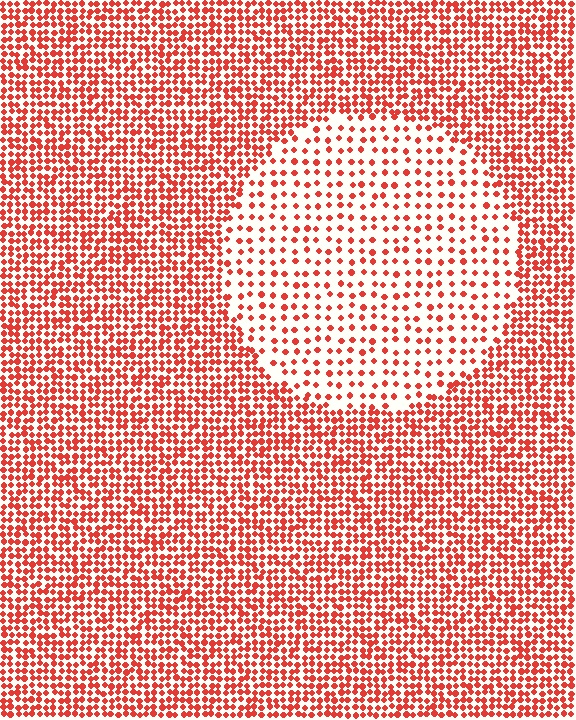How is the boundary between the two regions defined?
The boundary is defined by a change in element density (approximately 2.4x ratio). All elements are the same color, size, and shape.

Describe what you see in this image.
The image contains small red elements arranged at two different densities. A circle-shaped region is visible where the elements are less densely packed than the surrounding area.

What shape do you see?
I see a circle.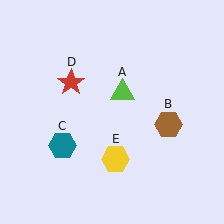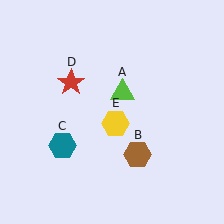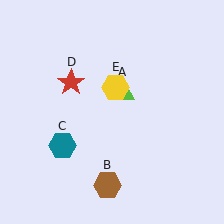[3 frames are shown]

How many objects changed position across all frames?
2 objects changed position: brown hexagon (object B), yellow hexagon (object E).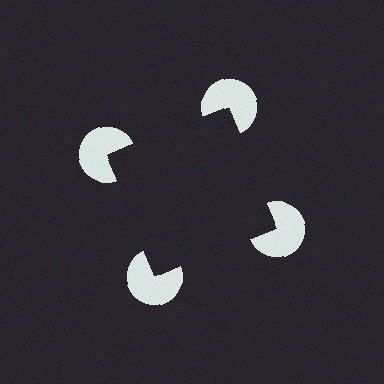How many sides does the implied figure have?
4 sides.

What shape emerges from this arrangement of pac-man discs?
An illusory square — its edges are inferred from the aligned wedge cuts in the pac-man discs, not physically drawn.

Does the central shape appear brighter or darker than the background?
It typically appears slightly darker than the background, even though no actual brightness change is drawn.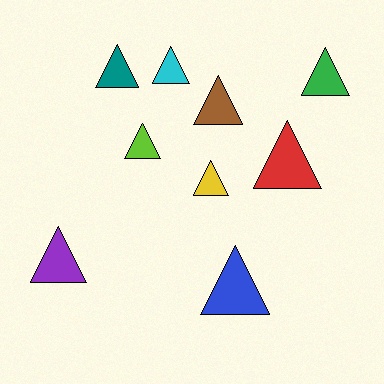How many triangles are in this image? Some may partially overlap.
There are 9 triangles.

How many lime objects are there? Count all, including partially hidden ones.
There is 1 lime object.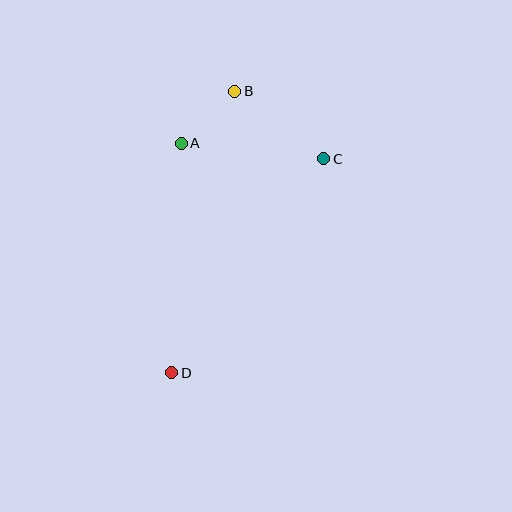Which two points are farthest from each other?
Points B and D are farthest from each other.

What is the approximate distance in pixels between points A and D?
The distance between A and D is approximately 230 pixels.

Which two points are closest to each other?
Points A and B are closest to each other.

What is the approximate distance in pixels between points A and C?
The distance between A and C is approximately 143 pixels.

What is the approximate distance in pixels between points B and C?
The distance between B and C is approximately 112 pixels.